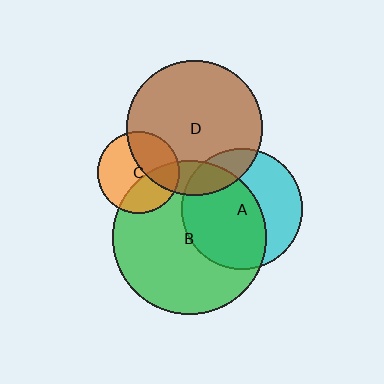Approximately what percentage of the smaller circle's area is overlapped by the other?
Approximately 60%.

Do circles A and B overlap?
Yes.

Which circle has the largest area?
Circle B (green).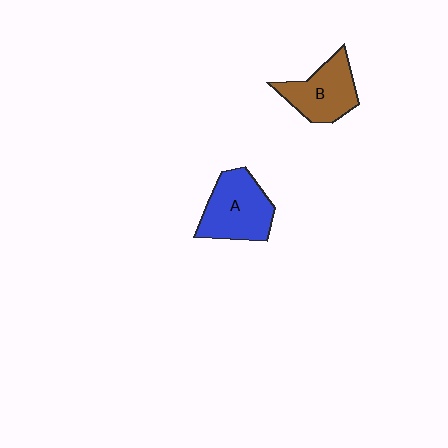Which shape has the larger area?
Shape A (blue).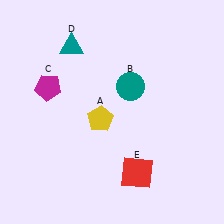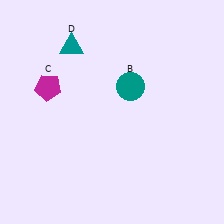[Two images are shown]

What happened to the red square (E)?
The red square (E) was removed in Image 2. It was in the bottom-right area of Image 1.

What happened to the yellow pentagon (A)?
The yellow pentagon (A) was removed in Image 2. It was in the bottom-left area of Image 1.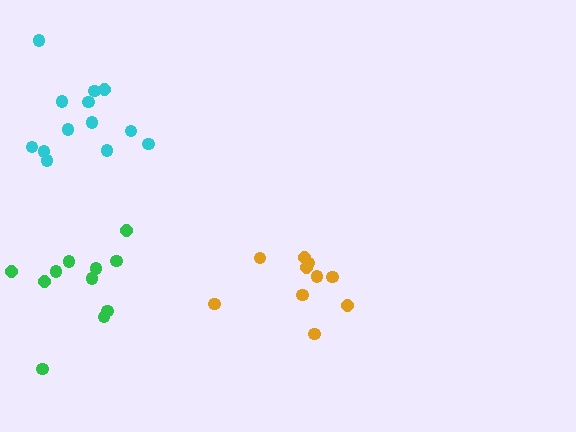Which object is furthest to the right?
The orange cluster is rightmost.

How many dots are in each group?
Group 1: 11 dots, Group 2: 10 dots, Group 3: 13 dots (34 total).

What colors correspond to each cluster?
The clusters are colored: green, orange, cyan.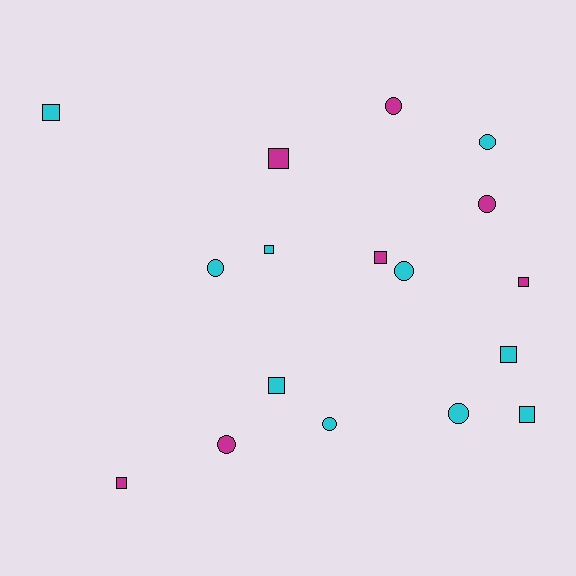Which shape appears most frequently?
Square, with 9 objects.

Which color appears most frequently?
Cyan, with 10 objects.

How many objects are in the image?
There are 17 objects.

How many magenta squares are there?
There are 4 magenta squares.